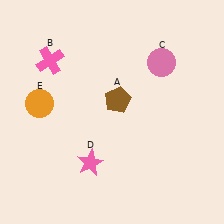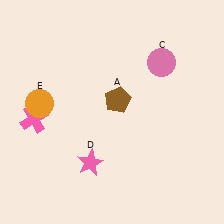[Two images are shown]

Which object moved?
The pink cross (B) moved down.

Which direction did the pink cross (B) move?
The pink cross (B) moved down.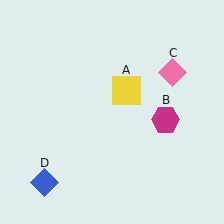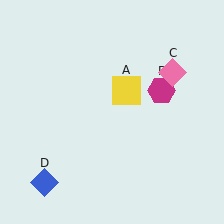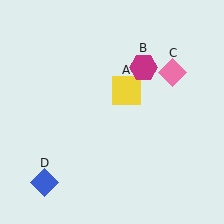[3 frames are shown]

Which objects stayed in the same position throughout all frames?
Yellow square (object A) and pink diamond (object C) and blue diamond (object D) remained stationary.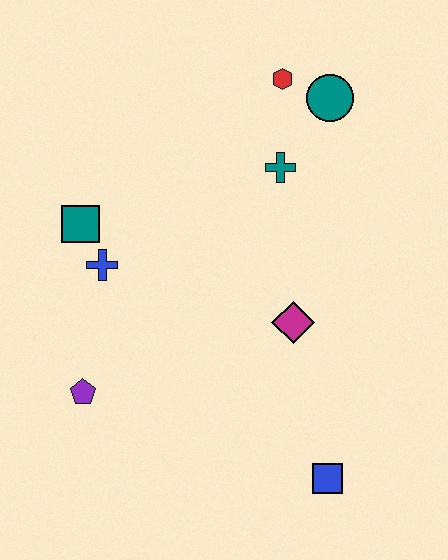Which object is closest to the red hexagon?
The teal circle is closest to the red hexagon.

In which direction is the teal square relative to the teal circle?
The teal square is to the left of the teal circle.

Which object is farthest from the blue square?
The red hexagon is farthest from the blue square.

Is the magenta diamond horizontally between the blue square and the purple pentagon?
Yes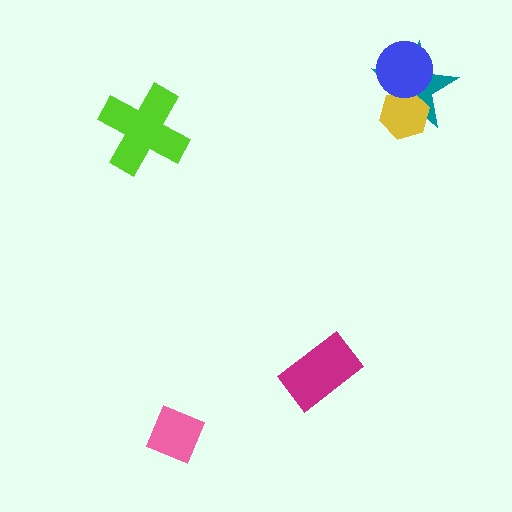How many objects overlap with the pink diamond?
0 objects overlap with the pink diamond.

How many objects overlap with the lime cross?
0 objects overlap with the lime cross.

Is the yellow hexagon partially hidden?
Yes, it is partially covered by another shape.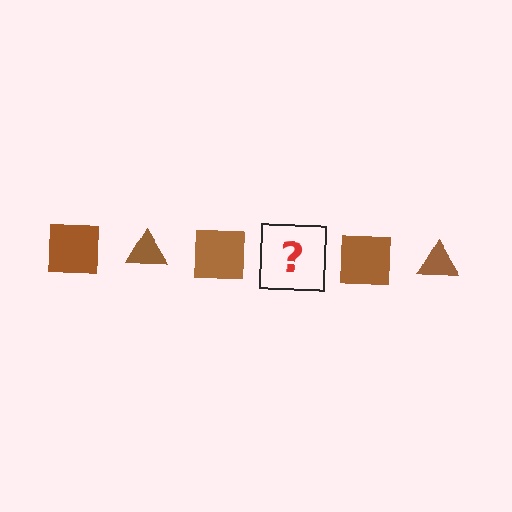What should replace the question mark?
The question mark should be replaced with a brown triangle.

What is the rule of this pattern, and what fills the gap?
The rule is that the pattern cycles through square, triangle shapes in brown. The gap should be filled with a brown triangle.